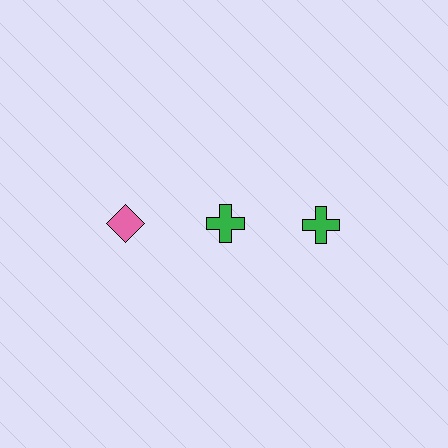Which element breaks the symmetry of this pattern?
The pink diamond in the top row, leftmost column breaks the symmetry. All other shapes are green crosses.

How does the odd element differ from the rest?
It differs in both color (pink instead of green) and shape (diamond instead of cross).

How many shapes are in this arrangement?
There are 3 shapes arranged in a grid pattern.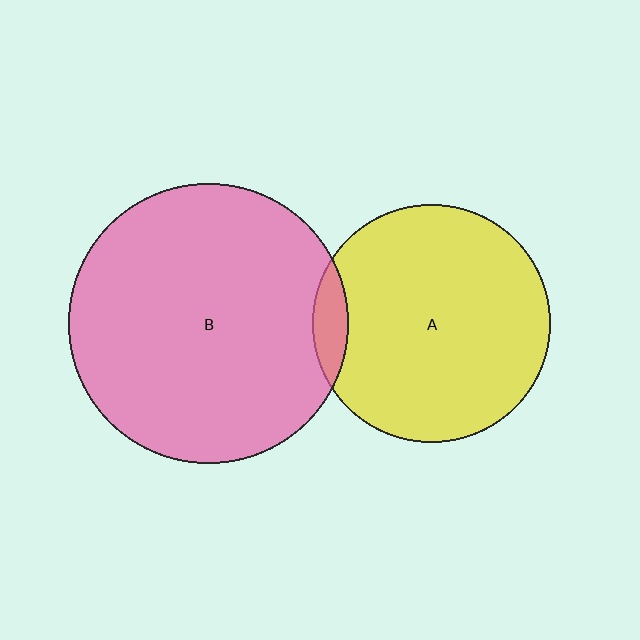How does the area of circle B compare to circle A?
Approximately 1.4 times.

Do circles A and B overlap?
Yes.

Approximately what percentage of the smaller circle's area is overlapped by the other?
Approximately 5%.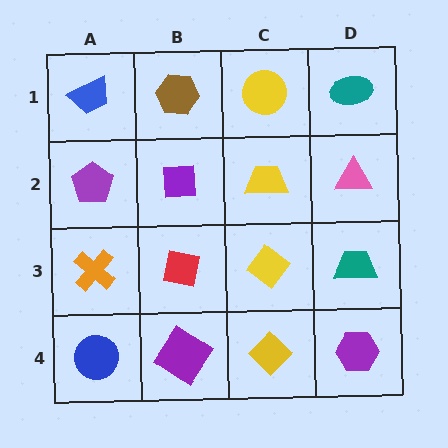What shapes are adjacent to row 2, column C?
A yellow circle (row 1, column C), a yellow diamond (row 3, column C), a purple square (row 2, column B), a pink triangle (row 2, column D).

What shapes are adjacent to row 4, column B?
A red square (row 3, column B), a blue circle (row 4, column A), a yellow diamond (row 4, column C).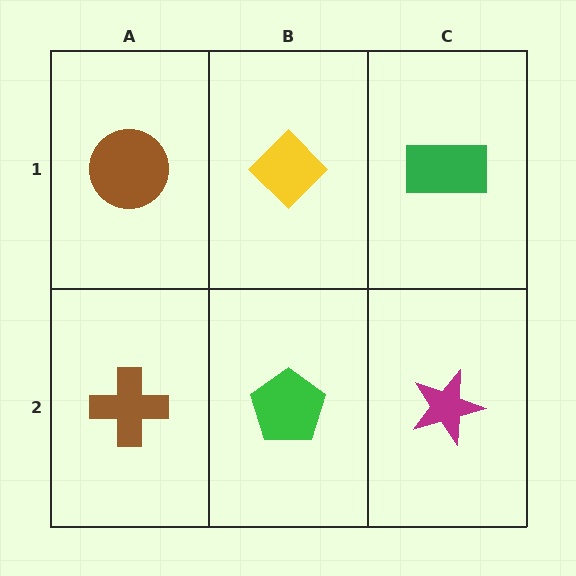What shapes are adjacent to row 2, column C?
A green rectangle (row 1, column C), a green pentagon (row 2, column B).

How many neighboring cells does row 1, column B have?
3.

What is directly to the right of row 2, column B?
A magenta star.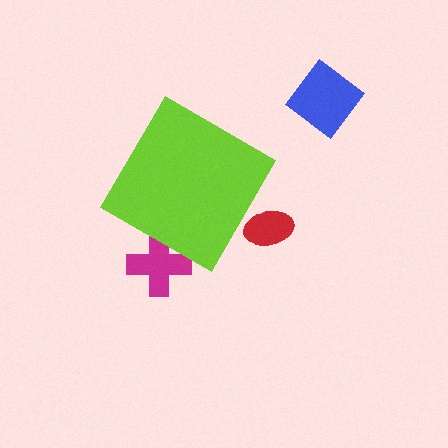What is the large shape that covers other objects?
A lime diamond.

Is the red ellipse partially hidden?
Yes, the red ellipse is partially hidden behind the lime diamond.